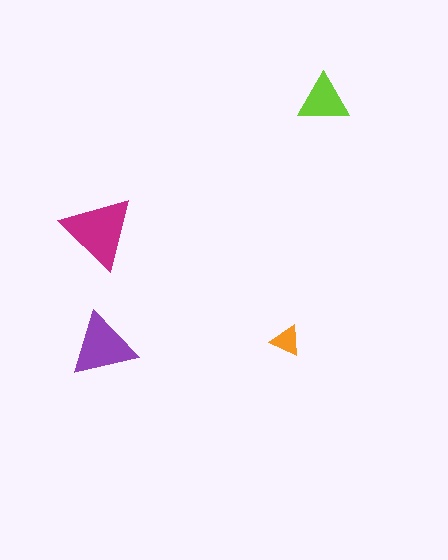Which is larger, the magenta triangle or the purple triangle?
The magenta one.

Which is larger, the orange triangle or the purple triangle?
The purple one.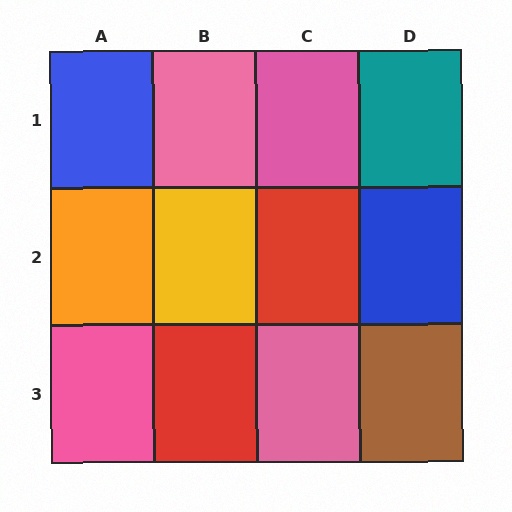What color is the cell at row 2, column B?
Yellow.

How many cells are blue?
2 cells are blue.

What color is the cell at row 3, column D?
Brown.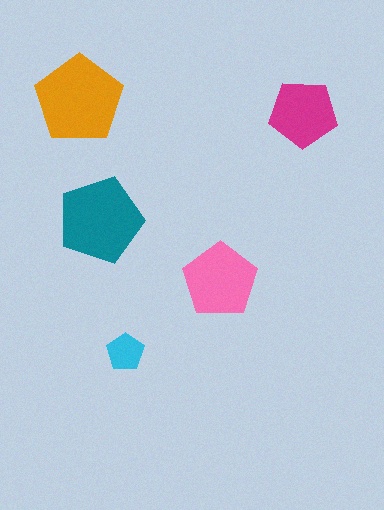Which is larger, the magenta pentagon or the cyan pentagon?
The magenta one.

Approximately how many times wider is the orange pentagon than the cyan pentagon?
About 2.5 times wider.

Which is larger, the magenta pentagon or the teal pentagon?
The teal one.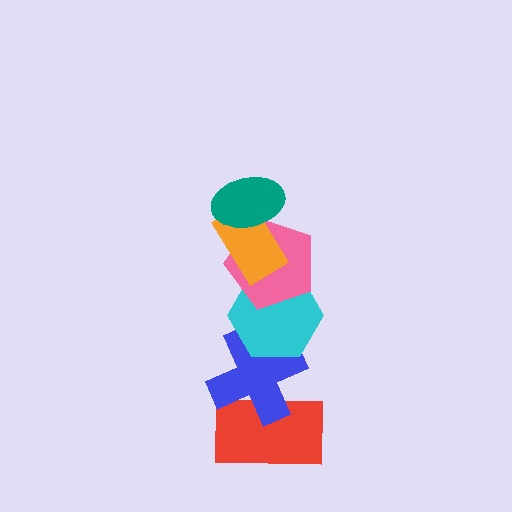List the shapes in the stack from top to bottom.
From top to bottom: the teal ellipse, the orange rectangle, the pink pentagon, the cyan hexagon, the blue cross, the red rectangle.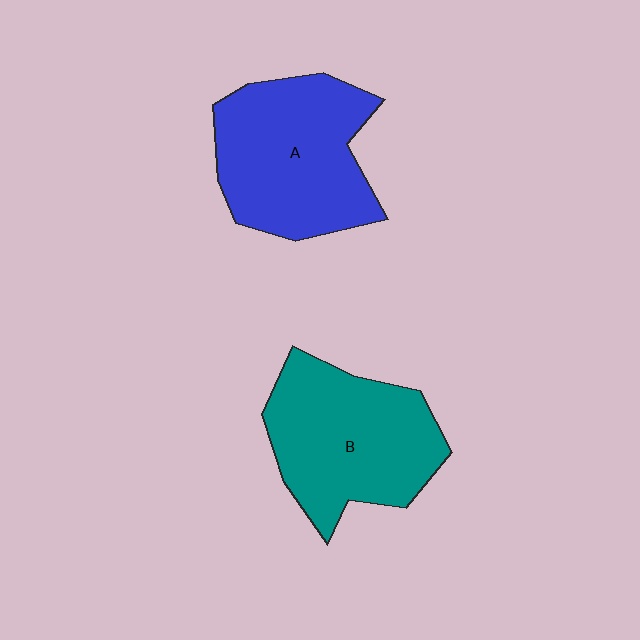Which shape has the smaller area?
Shape B (teal).